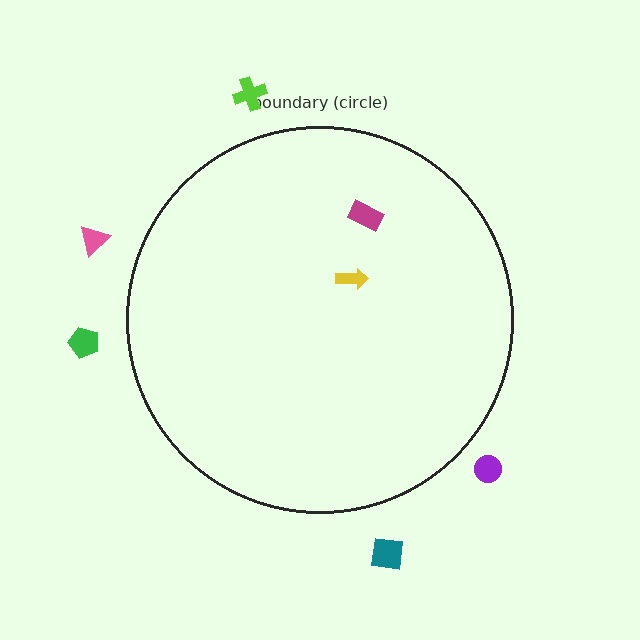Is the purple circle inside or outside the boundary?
Outside.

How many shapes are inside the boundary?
2 inside, 5 outside.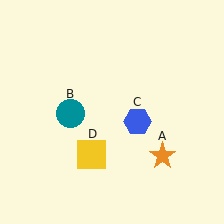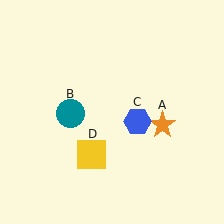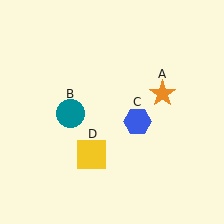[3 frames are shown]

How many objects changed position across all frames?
1 object changed position: orange star (object A).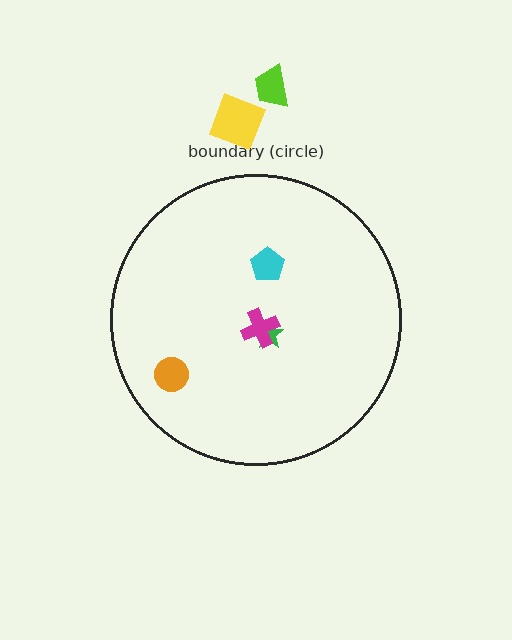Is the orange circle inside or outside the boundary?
Inside.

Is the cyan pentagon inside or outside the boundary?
Inside.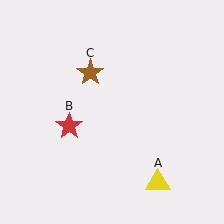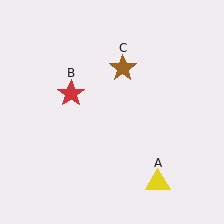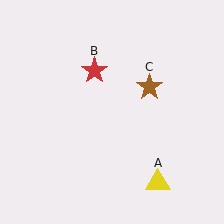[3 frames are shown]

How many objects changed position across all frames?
2 objects changed position: red star (object B), brown star (object C).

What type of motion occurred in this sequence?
The red star (object B), brown star (object C) rotated clockwise around the center of the scene.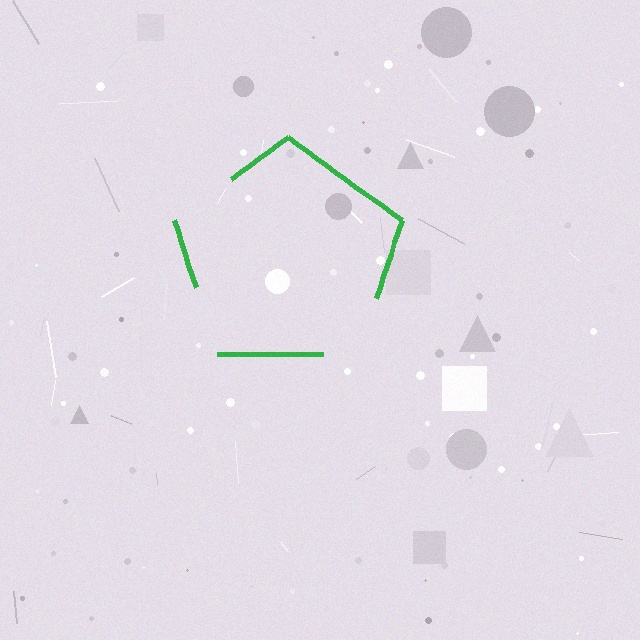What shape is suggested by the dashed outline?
The dashed outline suggests a pentagon.